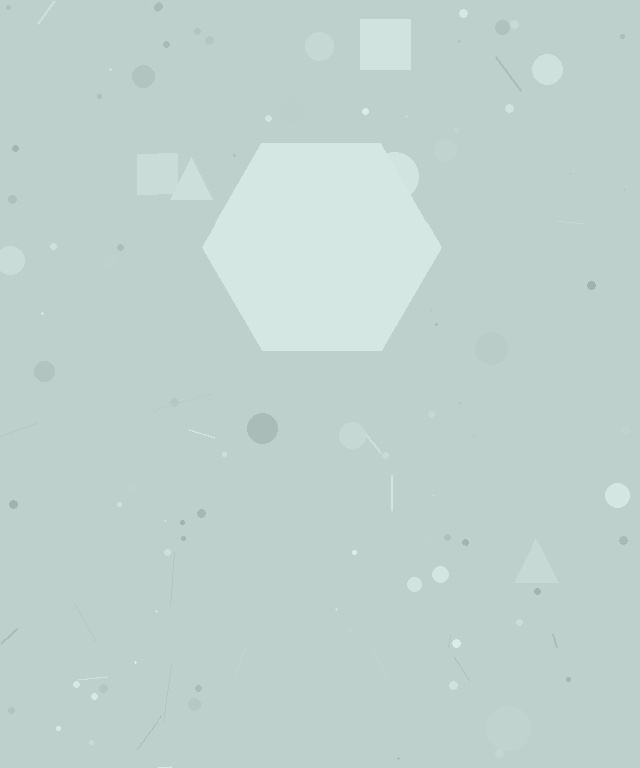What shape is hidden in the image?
A hexagon is hidden in the image.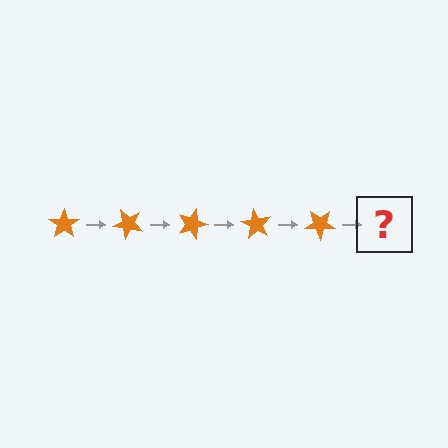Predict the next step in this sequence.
The next step is an orange star rotated 225 degrees.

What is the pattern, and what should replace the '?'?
The pattern is that the star rotates 45 degrees each step. The '?' should be an orange star rotated 225 degrees.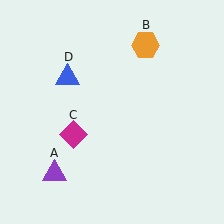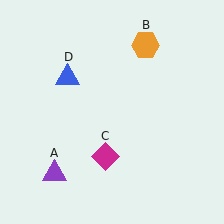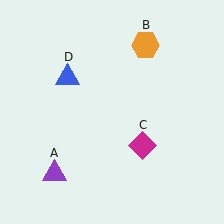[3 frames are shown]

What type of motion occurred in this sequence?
The magenta diamond (object C) rotated counterclockwise around the center of the scene.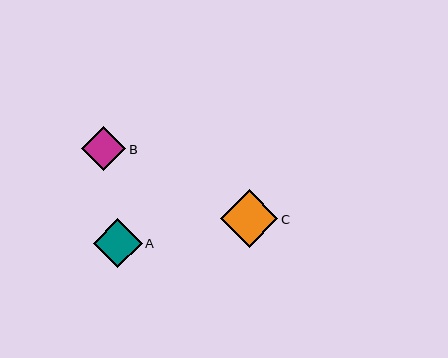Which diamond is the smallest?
Diamond B is the smallest with a size of approximately 44 pixels.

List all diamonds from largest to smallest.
From largest to smallest: C, A, B.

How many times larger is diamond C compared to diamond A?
Diamond C is approximately 1.2 times the size of diamond A.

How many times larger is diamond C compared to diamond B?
Diamond C is approximately 1.3 times the size of diamond B.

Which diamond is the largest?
Diamond C is the largest with a size of approximately 57 pixels.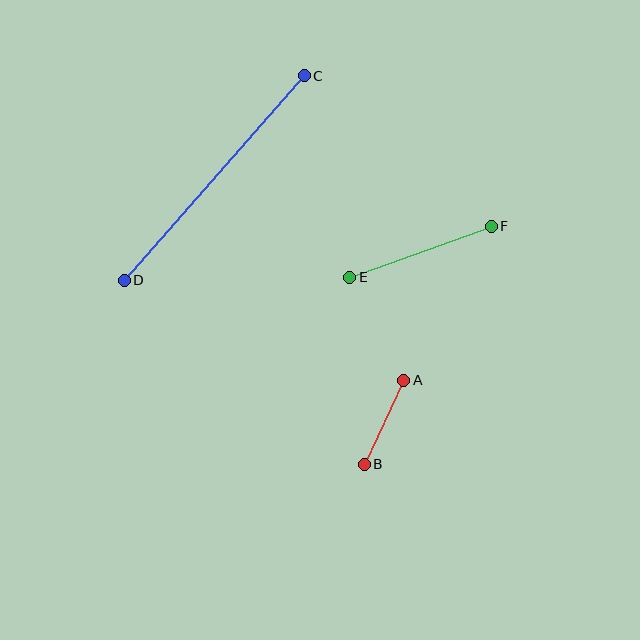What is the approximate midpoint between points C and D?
The midpoint is at approximately (214, 178) pixels.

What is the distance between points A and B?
The distance is approximately 92 pixels.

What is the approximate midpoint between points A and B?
The midpoint is at approximately (384, 422) pixels.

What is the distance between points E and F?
The distance is approximately 151 pixels.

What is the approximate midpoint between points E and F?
The midpoint is at approximately (420, 252) pixels.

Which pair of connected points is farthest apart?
Points C and D are farthest apart.